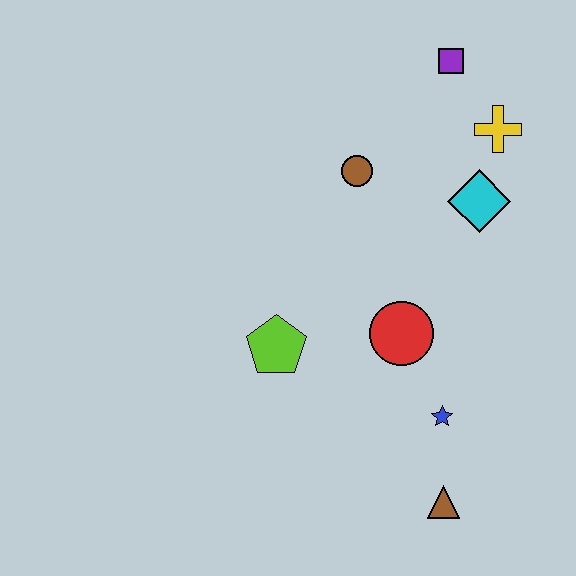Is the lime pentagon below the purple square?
Yes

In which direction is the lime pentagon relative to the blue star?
The lime pentagon is to the left of the blue star.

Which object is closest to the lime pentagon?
The red circle is closest to the lime pentagon.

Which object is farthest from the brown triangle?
The purple square is farthest from the brown triangle.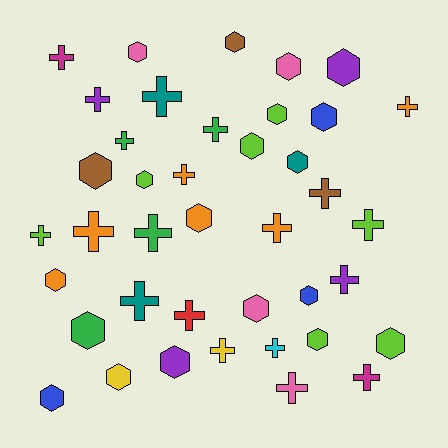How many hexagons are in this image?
There are 20 hexagons.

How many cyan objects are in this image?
There is 1 cyan object.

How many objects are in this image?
There are 40 objects.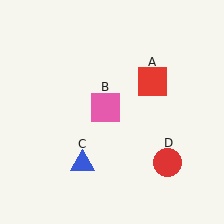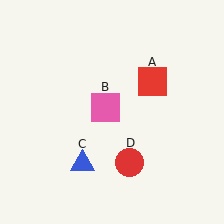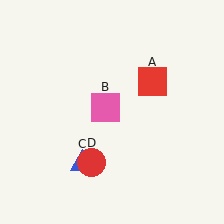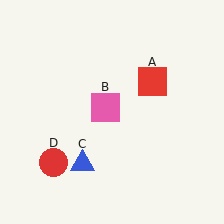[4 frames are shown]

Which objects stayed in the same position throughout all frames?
Red square (object A) and pink square (object B) and blue triangle (object C) remained stationary.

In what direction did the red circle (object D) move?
The red circle (object D) moved left.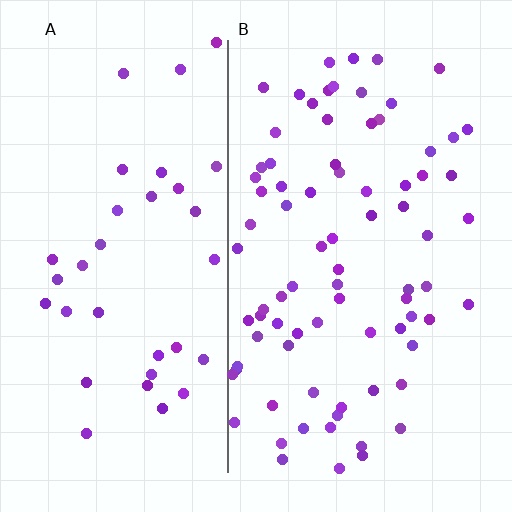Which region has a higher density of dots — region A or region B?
B (the right).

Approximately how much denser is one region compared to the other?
Approximately 2.2× — region B over region A.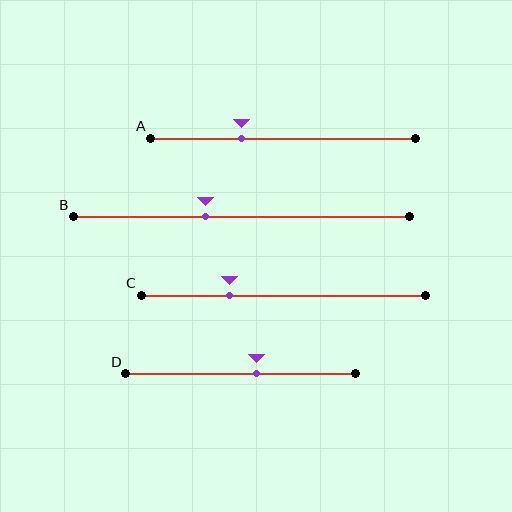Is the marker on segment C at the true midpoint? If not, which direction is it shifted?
No, the marker on segment C is shifted to the left by about 19% of the segment length.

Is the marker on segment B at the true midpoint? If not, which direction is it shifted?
No, the marker on segment B is shifted to the left by about 11% of the segment length.